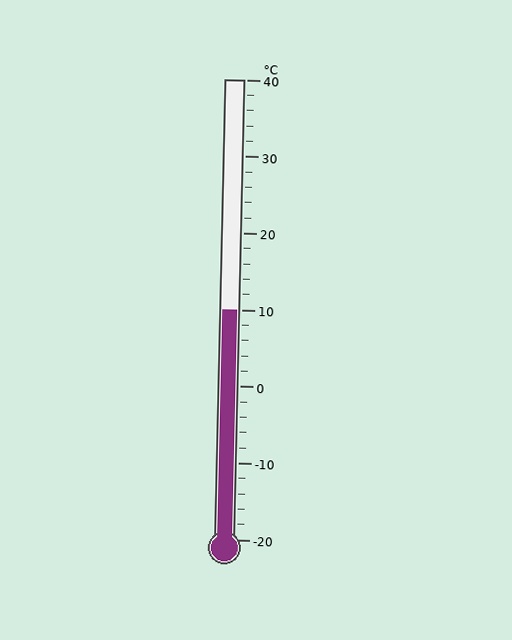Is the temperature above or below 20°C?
The temperature is below 20°C.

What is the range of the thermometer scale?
The thermometer scale ranges from -20°C to 40°C.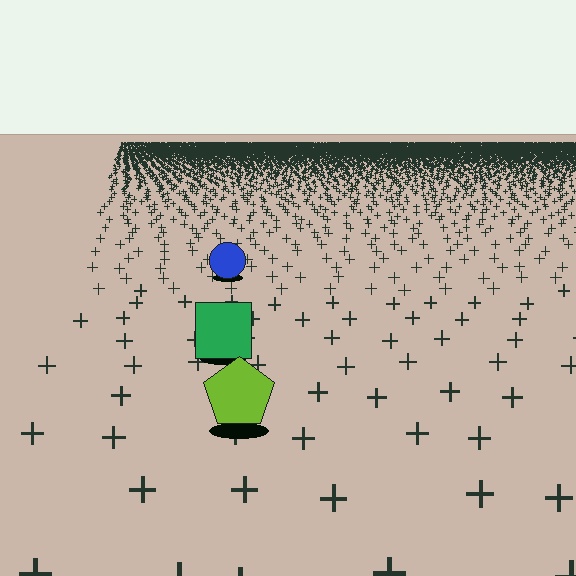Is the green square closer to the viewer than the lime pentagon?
No. The lime pentagon is closer — you can tell from the texture gradient: the ground texture is coarser near it.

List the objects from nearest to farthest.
From nearest to farthest: the lime pentagon, the green square, the blue circle.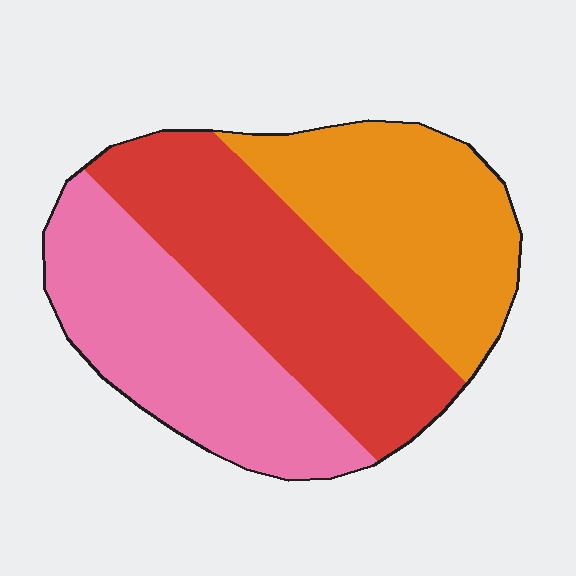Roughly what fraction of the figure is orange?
Orange takes up about one third (1/3) of the figure.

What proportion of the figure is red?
Red takes up between a third and a half of the figure.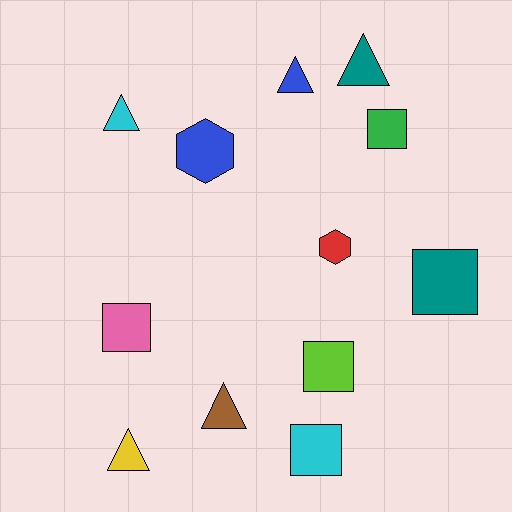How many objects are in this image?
There are 12 objects.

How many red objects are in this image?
There is 1 red object.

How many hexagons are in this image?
There are 2 hexagons.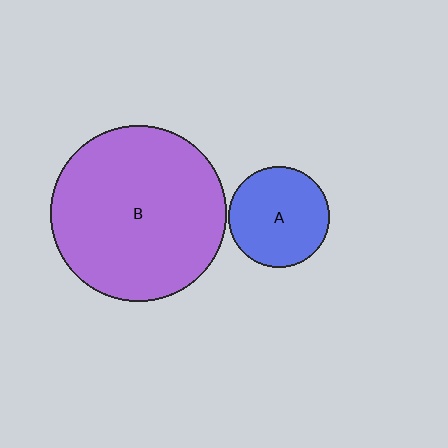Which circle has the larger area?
Circle B (purple).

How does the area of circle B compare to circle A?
Approximately 3.0 times.